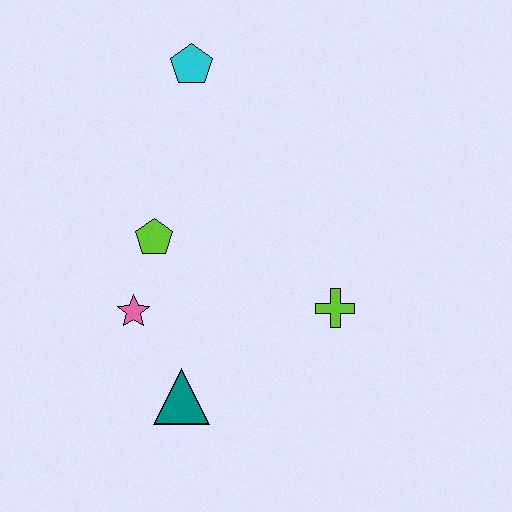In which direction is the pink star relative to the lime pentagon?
The pink star is below the lime pentagon.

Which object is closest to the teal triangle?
The pink star is closest to the teal triangle.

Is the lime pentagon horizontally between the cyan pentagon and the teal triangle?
No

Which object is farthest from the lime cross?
The cyan pentagon is farthest from the lime cross.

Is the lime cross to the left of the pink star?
No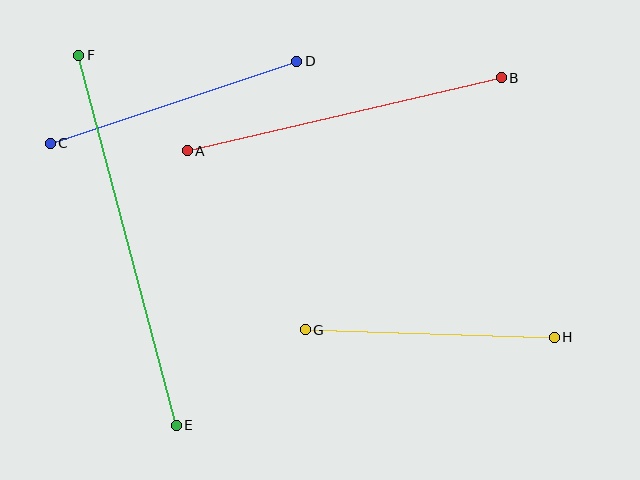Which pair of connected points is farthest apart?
Points E and F are farthest apart.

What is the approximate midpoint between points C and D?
The midpoint is at approximately (174, 102) pixels.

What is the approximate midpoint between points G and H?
The midpoint is at approximately (430, 333) pixels.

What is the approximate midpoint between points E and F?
The midpoint is at approximately (128, 240) pixels.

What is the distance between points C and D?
The distance is approximately 260 pixels.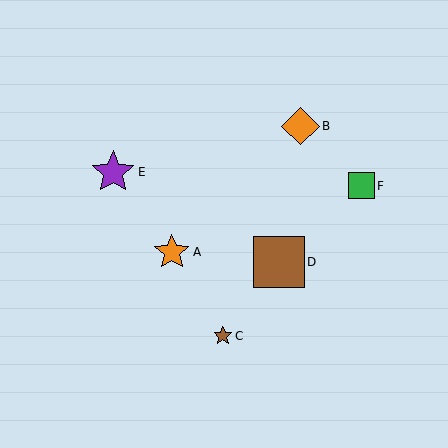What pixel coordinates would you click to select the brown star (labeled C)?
Click at (223, 336) to select the brown star C.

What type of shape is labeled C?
Shape C is a brown star.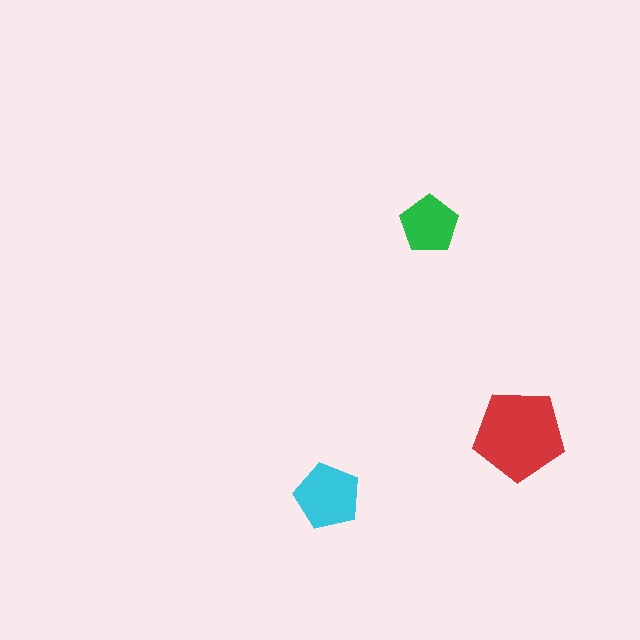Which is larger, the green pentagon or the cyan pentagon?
The cyan one.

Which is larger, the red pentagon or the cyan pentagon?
The red one.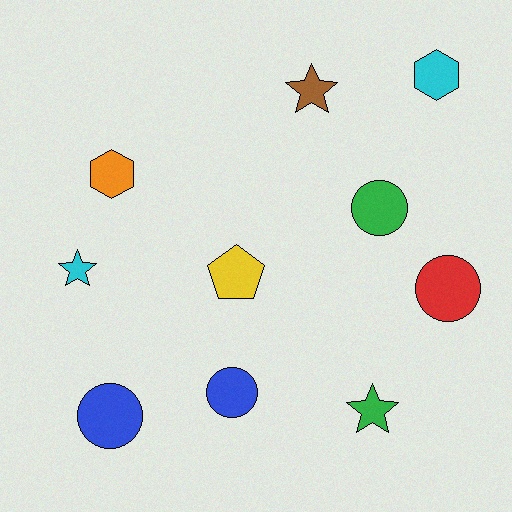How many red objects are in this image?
There is 1 red object.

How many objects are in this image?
There are 10 objects.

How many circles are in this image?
There are 4 circles.